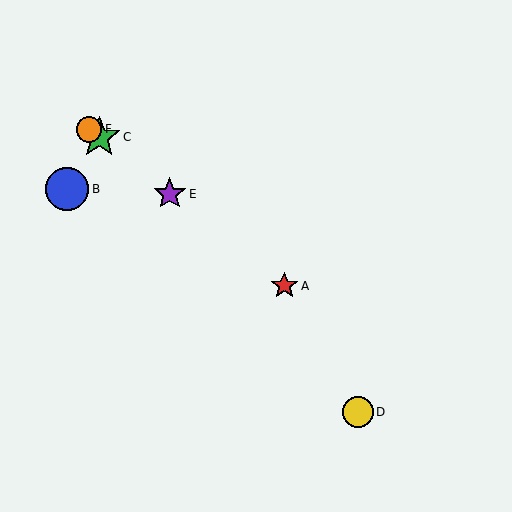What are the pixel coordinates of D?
Object D is at (358, 412).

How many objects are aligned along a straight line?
4 objects (A, C, E, F) are aligned along a straight line.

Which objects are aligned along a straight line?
Objects A, C, E, F are aligned along a straight line.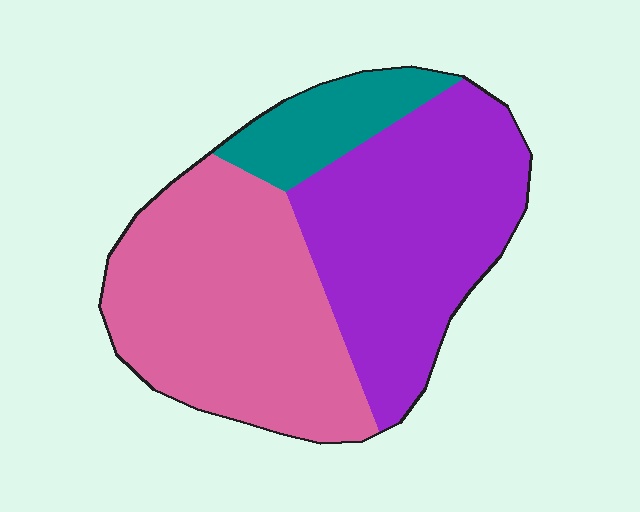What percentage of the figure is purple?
Purple takes up about two fifths (2/5) of the figure.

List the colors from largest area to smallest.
From largest to smallest: pink, purple, teal.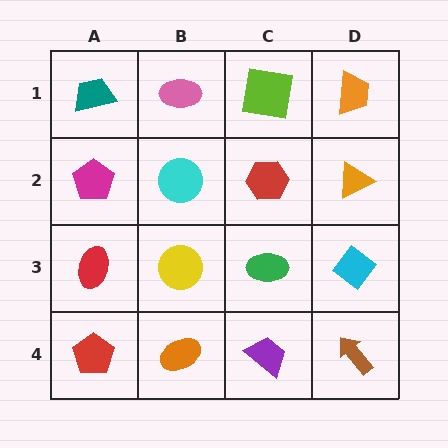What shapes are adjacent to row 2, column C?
A lime square (row 1, column C), a green ellipse (row 3, column C), a cyan circle (row 2, column B), an orange triangle (row 2, column D).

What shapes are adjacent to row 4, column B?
A yellow circle (row 3, column B), a red pentagon (row 4, column A), a purple trapezoid (row 4, column C).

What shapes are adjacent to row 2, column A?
A teal trapezoid (row 1, column A), a red ellipse (row 3, column A), a cyan circle (row 2, column B).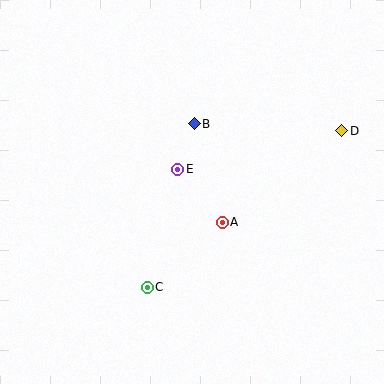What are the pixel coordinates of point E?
Point E is at (178, 169).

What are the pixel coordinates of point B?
Point B is at (194, 124).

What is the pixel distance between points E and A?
The distance between E and A is 69 pixels.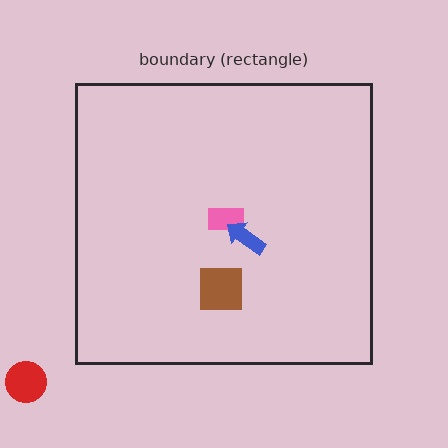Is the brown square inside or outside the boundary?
Inside.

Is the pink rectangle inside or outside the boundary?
Inside.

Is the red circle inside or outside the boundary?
Outside.